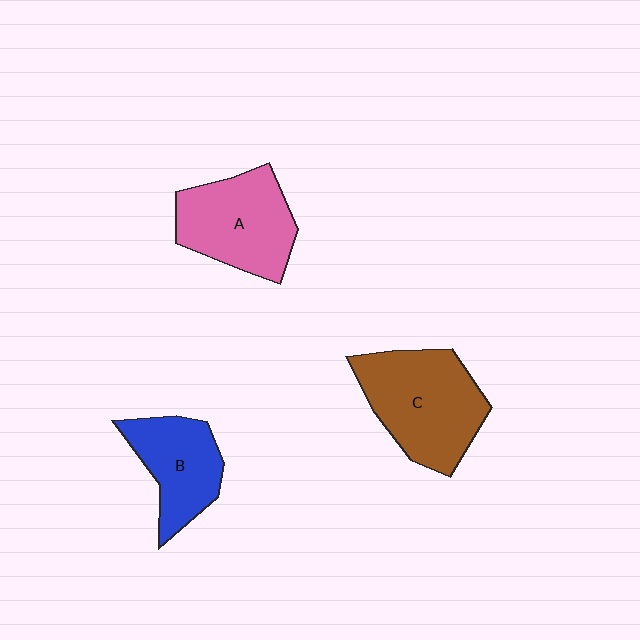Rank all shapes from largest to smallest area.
From largest to smallest: C (brown), A (pink), B (blue).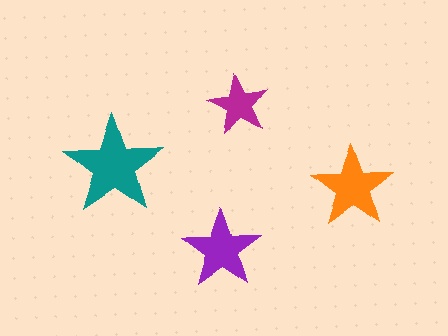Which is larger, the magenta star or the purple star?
The purple one.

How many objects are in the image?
There are 4 objects in the image.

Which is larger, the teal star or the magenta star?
The teal one.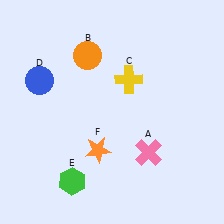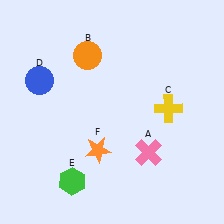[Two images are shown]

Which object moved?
The yellow cross (C) moved right.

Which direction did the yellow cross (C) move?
The yellow cross (C) moved right.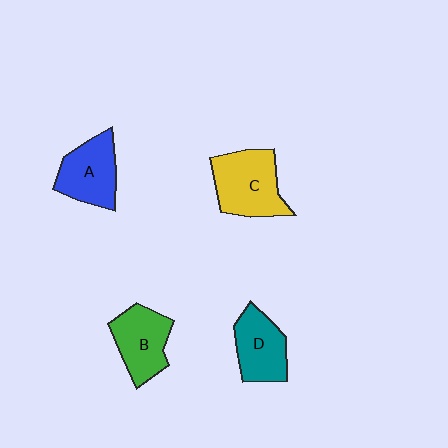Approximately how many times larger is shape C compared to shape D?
Approximately 1.3 times.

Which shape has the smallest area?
Shape D (teal).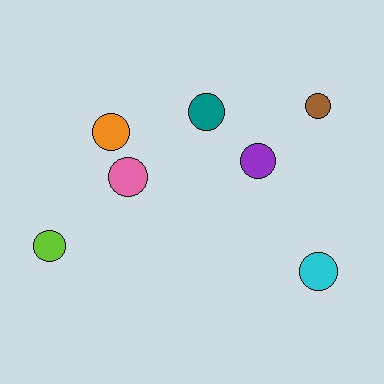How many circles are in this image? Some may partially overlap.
There are 7 circles.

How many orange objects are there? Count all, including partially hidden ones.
There is 1 orange object.